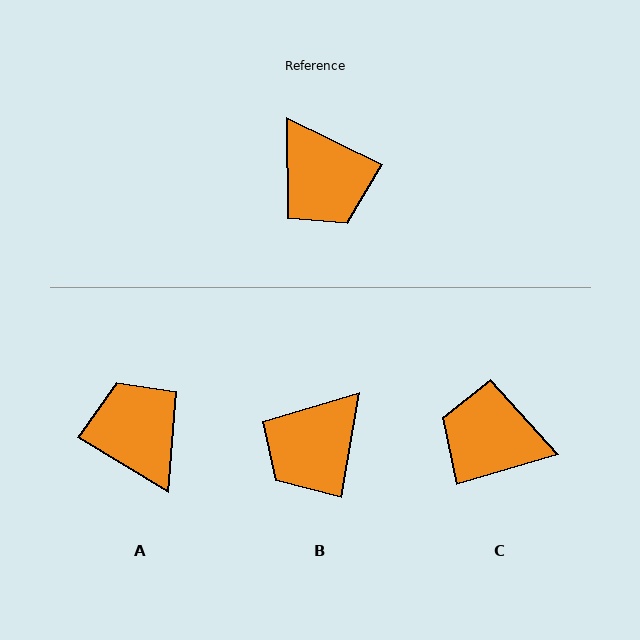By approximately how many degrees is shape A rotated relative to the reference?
Approximately 175 degrees counter-clockwise.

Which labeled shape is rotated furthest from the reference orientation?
A, about 175 degrees away.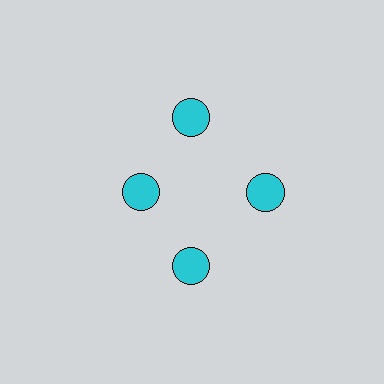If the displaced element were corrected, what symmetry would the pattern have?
It would have 4-fold rotational symmetry — the pattern would map onto itself every 90 degrees.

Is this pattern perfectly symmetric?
No. The 4 cyan circles are arranged in a ring, but one element near the 9 o'clock position is pulled inward toward the center, breaking the 4-fold rotational symmetry.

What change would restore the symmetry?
The symmetry would be restored by moving it outward, back onto the ring so that all 4 circles sit at equal angles and equal distance from the center.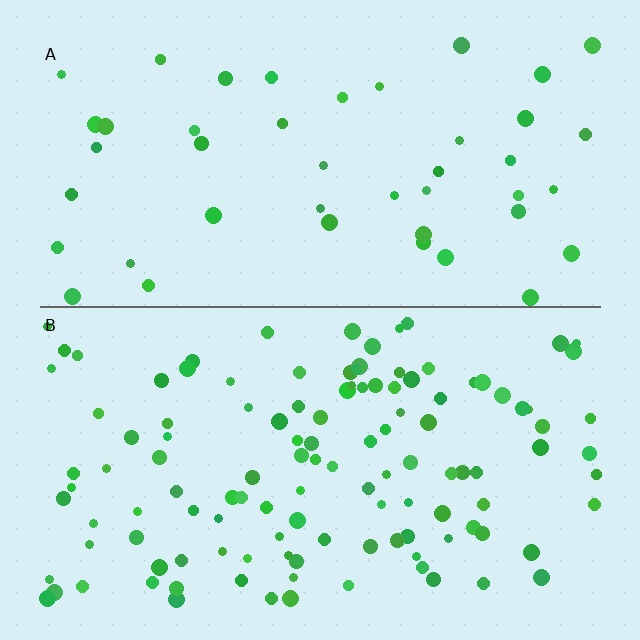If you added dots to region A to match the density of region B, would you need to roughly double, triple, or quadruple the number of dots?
Approximately triple.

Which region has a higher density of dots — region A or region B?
B (the bottom).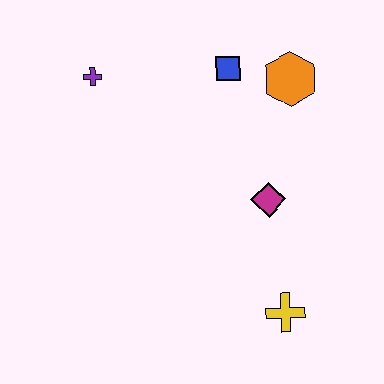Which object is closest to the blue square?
The orange hexagon is closest to the blue square.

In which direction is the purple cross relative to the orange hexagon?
The purple cross is to the left of the orange hexagon.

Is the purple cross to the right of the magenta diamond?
No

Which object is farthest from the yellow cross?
The purple cross is farthest from the yellow cross.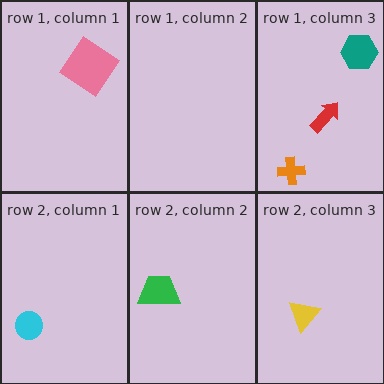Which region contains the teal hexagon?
The row 1, column 3 region.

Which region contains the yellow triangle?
The row 2, column 3 region.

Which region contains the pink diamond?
The row 1, column 1 region.